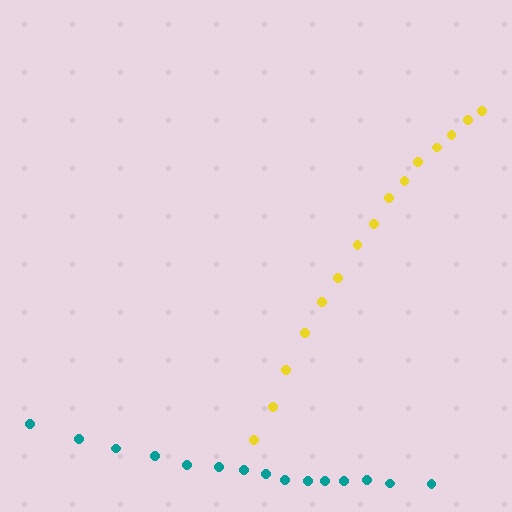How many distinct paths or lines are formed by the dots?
There are 2 distinct paths.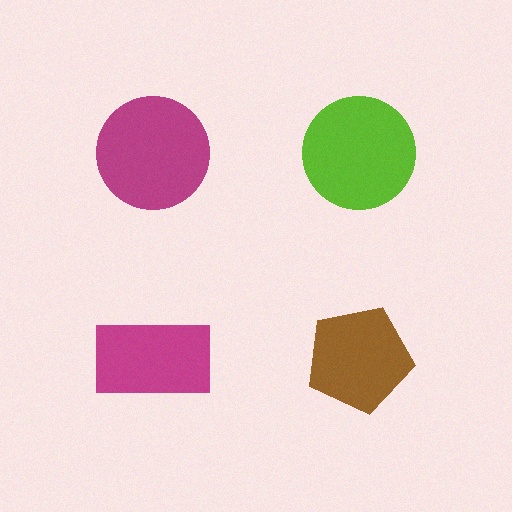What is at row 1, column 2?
A lime circle.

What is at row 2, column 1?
A magenta rectangle.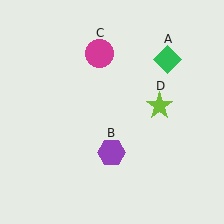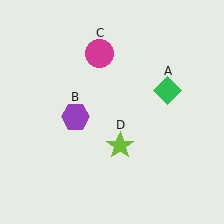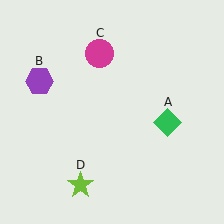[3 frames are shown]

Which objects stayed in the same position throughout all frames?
Magenta circle (object C) remained stationary.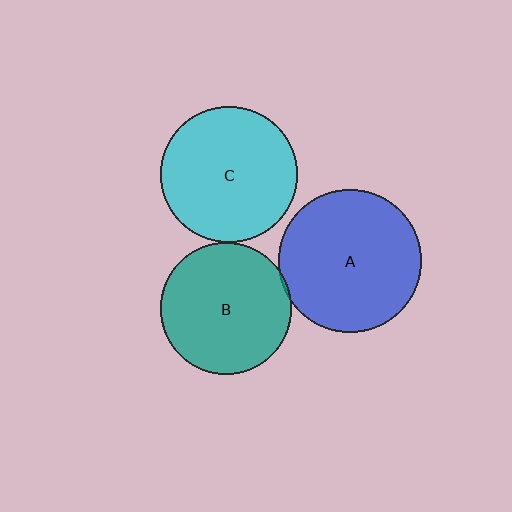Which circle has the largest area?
Circle A (blue).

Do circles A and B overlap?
Yes.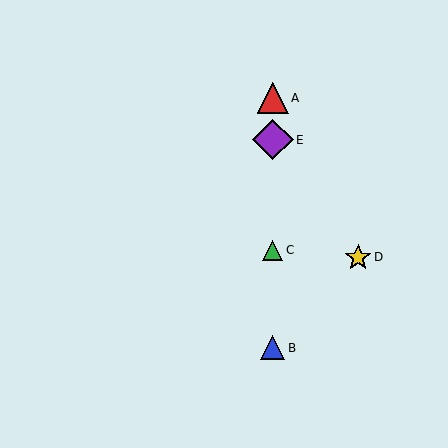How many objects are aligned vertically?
4 objects (A, B, C, E) are aligned vertically.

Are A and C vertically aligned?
Yes, both are at x≈273.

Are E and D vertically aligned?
No, E is at x≈273 and D is at x≈358.